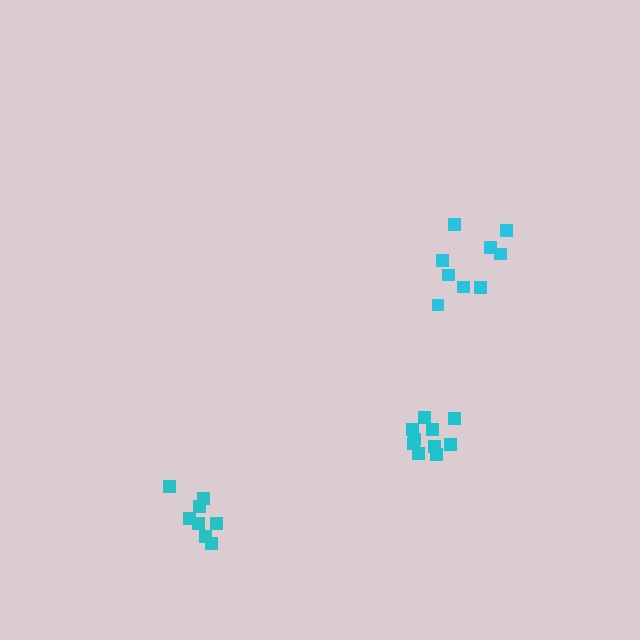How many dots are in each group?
Group 1: 8 dots, Group 2: 10 dots, Group 3: 9 dots (27 total).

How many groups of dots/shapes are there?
There are 3 groups.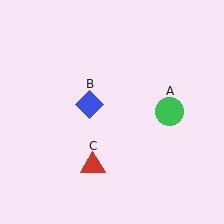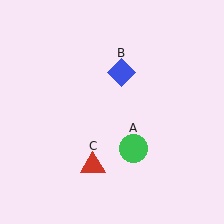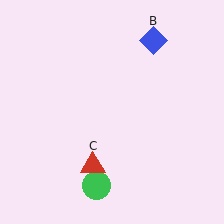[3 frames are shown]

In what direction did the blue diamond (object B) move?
The blue diamond (object B) moved up and to the right.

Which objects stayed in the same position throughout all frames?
Red triangle (object C) remained stationary.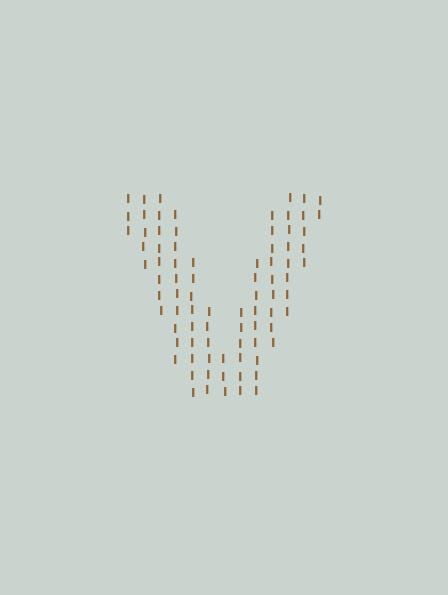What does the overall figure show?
The overall figure shows the letter V.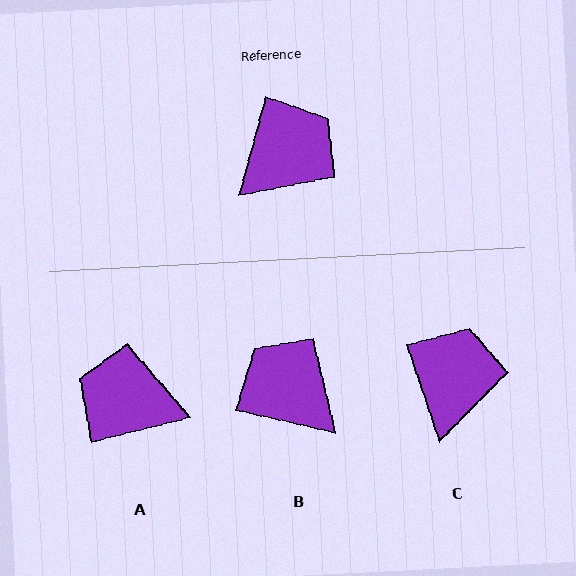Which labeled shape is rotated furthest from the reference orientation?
A, about 119 degrees away.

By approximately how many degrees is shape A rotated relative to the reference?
Approximately 119 degrees counter-clockwise.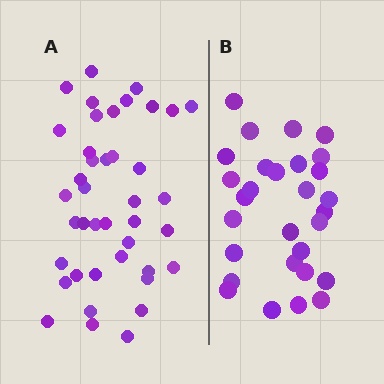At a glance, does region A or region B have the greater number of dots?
Region A (the left region) has more dots.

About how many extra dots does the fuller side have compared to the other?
Region A has roughly 12 or so more dots than region B.